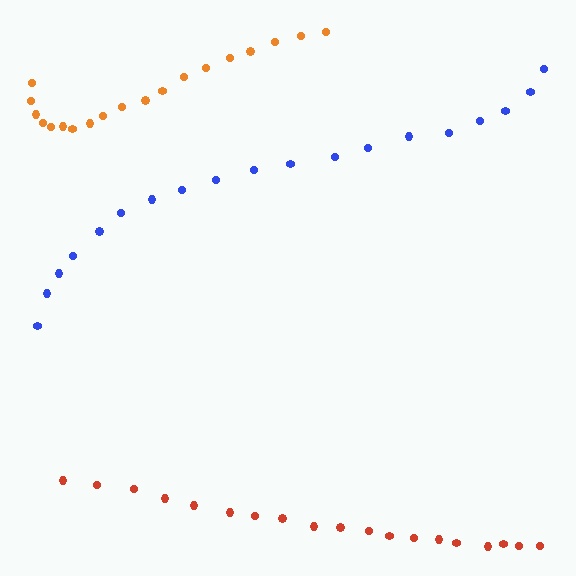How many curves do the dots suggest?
There are 3 distinct paths.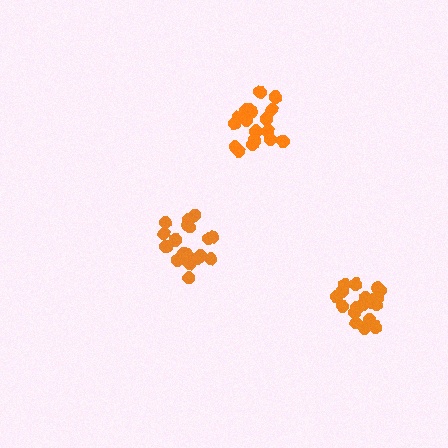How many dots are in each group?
Group 1: 21 dots, Group 2: 18 dots, Group 3: 21 dots (60 total).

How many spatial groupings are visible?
There are 3 spatial groupings.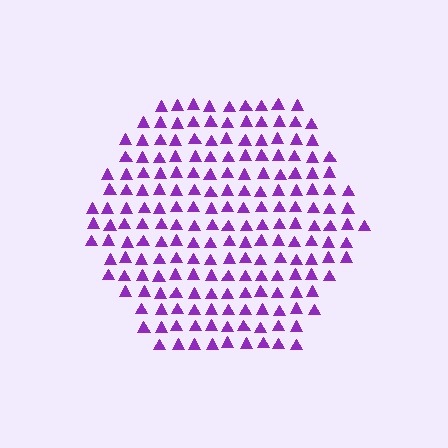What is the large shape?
The large shape is a hexagon.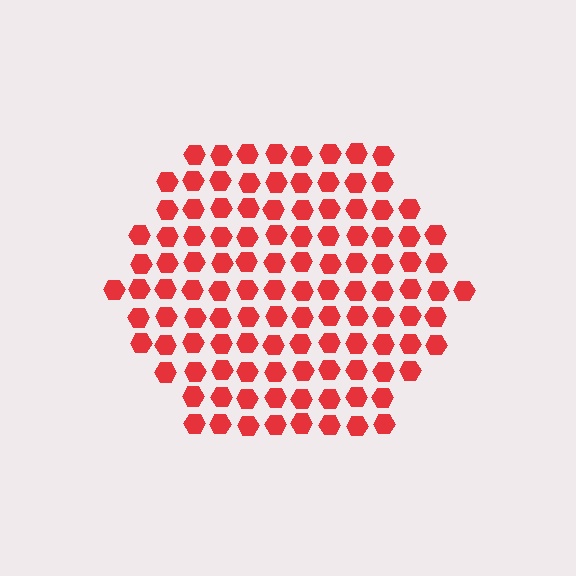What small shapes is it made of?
It is made of small hexagons.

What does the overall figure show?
The overall figure shows a hexagon.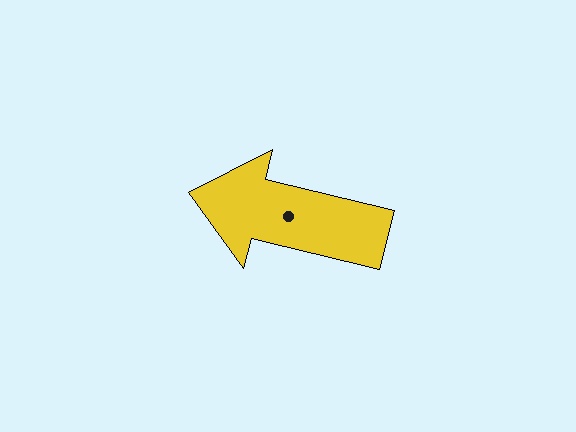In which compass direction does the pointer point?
West.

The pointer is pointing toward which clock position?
Roughly 9 o'clock.